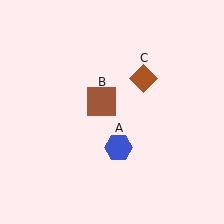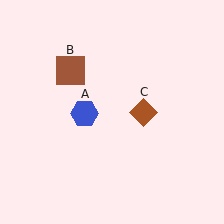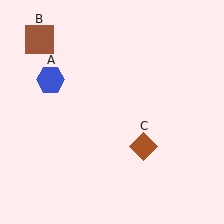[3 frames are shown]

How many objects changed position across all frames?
3 objects changed position: blue hexagon (object A), brown square (object B), brown diamond (object C).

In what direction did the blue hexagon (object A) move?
The blue hexagon (object A) moved up and to the left.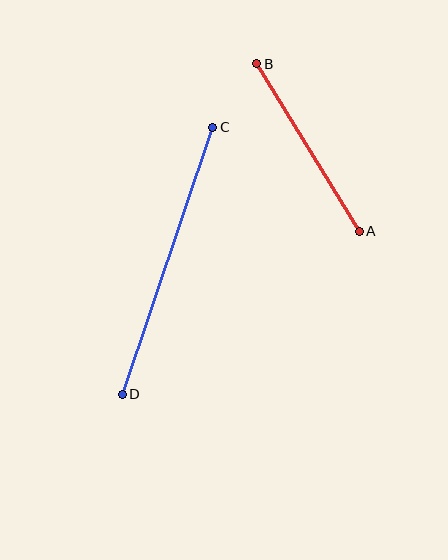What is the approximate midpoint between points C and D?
The midpoint is at approximately (168, 261) pixels.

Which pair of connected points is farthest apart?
Points C and D are farthest apart.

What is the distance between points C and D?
The distance is approximately 282 pixels.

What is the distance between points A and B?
The distance is approximately 196 pixels.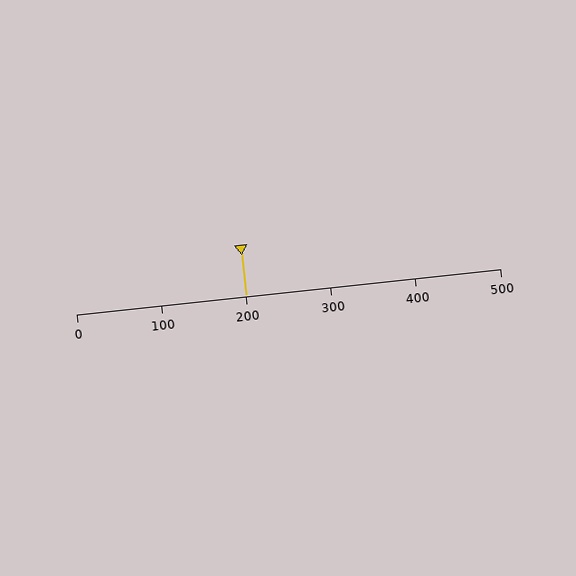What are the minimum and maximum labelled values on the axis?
The axis runs from 0 to 500.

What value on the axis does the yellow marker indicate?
The marker indicates approximately 200.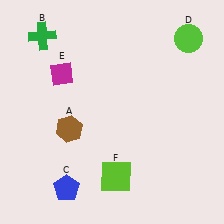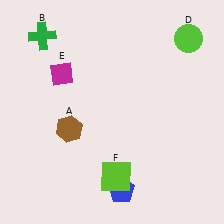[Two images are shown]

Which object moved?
The blue pentagon (C) moved right.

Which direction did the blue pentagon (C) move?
The blue pentagon (C) moved right.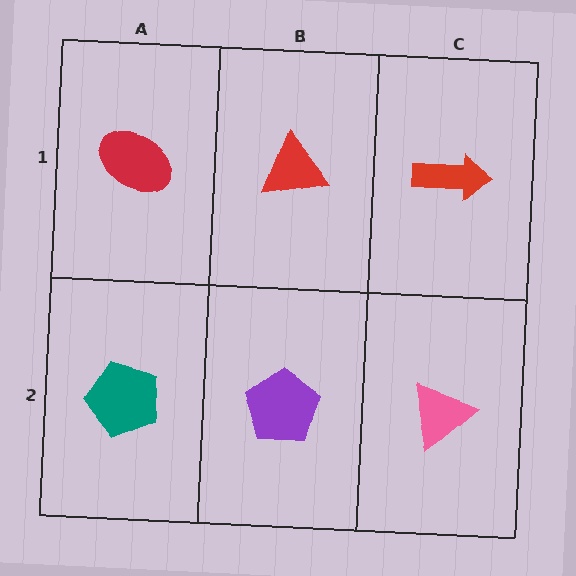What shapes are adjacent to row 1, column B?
A purple pentagon (row 2, column B), a red ellipse (row 1, column A), a red arrow (row 1, column C).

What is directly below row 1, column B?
A purple pentagon.